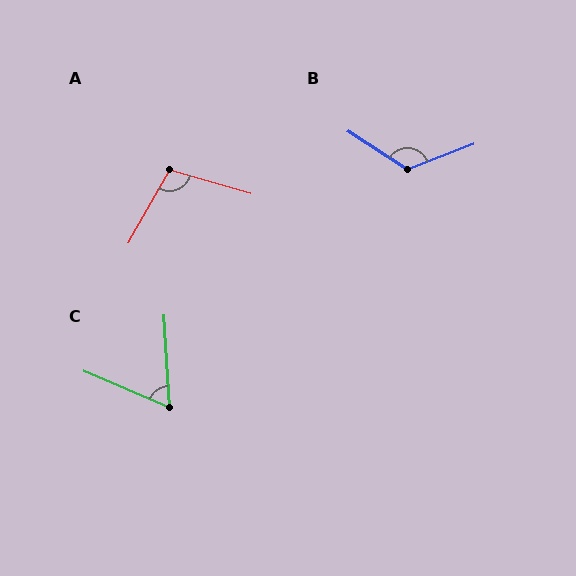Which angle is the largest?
B, at approximately 126 degrees.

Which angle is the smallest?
C, at approximately 63 degrees.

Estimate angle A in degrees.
Approximately 103 degrees.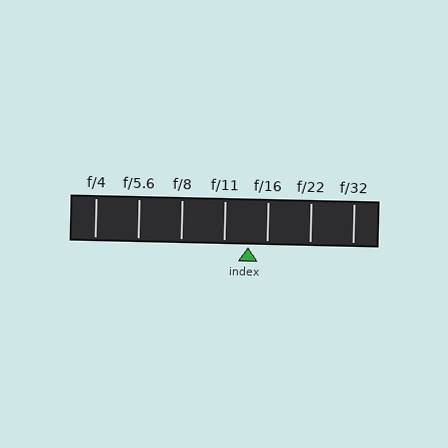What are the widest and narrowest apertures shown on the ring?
The widest aperture shown is f/4 and the narrowest is f/32.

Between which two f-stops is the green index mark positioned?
The index mark is between f/11 and f/16.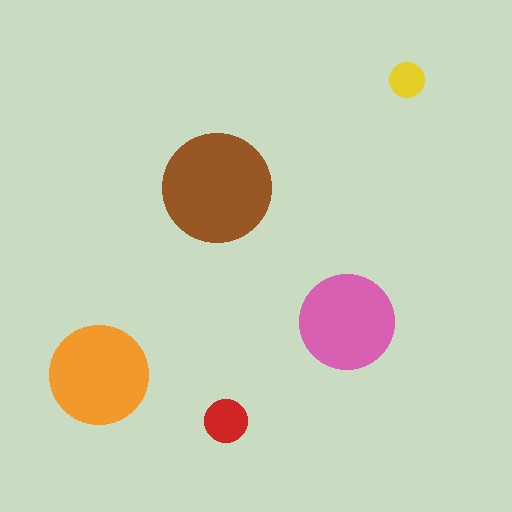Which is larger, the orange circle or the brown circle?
The brown one.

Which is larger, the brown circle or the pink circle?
The brown one.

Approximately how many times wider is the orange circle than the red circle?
About 2.5 times wider.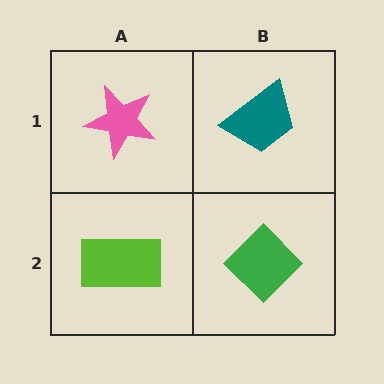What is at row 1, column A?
A pink star.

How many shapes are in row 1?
2 shapes.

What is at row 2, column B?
A green diamond.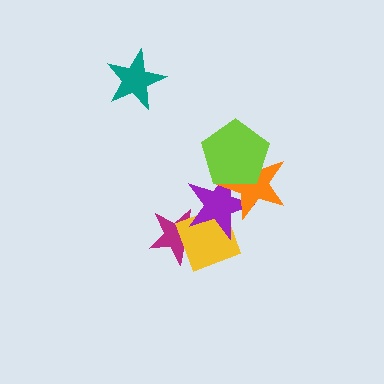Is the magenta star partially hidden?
Yes, it is partially covered by another shape.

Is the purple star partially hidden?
Yes, it is partially covered by another shape.